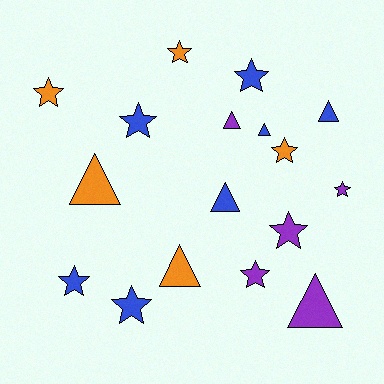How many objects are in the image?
There are 17 objects.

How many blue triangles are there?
There are 3 blue triangles.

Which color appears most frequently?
Blue, with 7 objects.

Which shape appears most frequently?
Star, with 10 objects.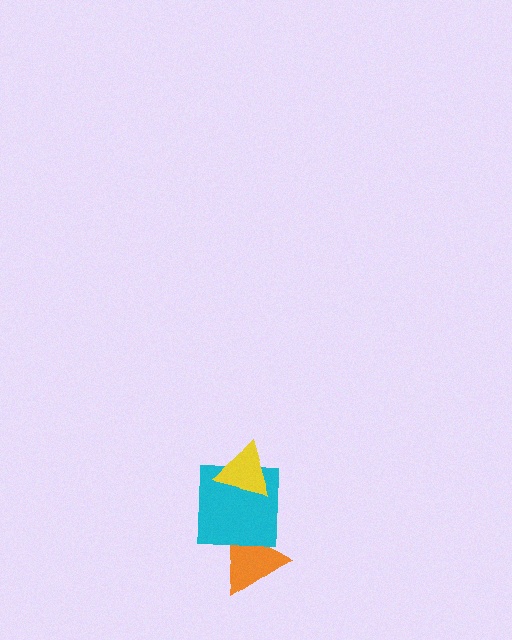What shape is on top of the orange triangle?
The cyan square is on top of the orange triangle.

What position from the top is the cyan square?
The cyan square is 2nd from the top.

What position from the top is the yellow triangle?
The yellow triangle is 1st from the top.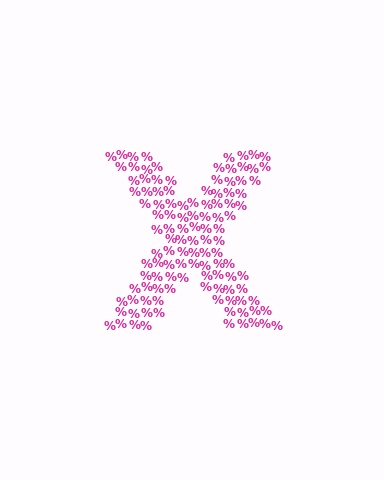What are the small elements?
The small elements are percent signs.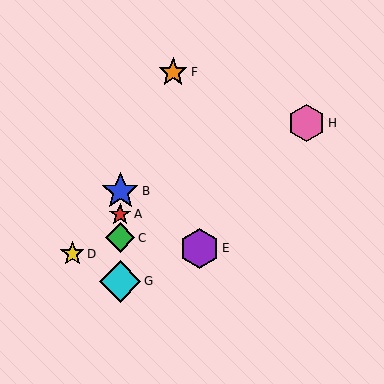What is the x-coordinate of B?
Object B is at x≈120.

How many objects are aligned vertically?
4 objects (A, B, C, G) are aligned vertically.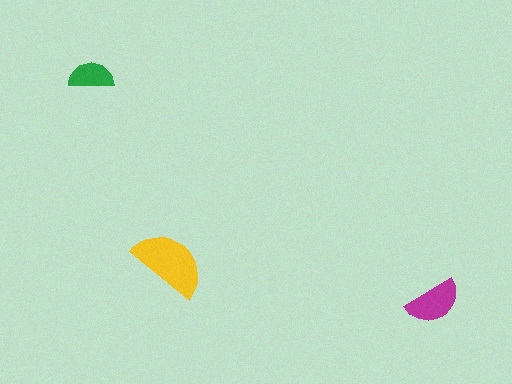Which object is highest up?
The green semicircle is topmost.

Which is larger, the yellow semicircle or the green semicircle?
The yellow one.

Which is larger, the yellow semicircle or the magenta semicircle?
The yellow one.